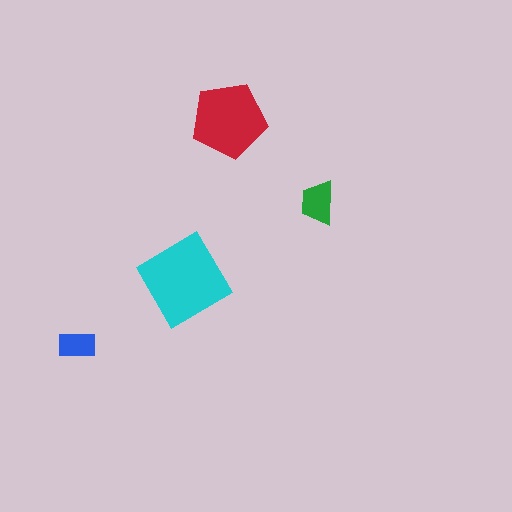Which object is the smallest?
The blue rectangle.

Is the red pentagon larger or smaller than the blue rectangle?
Larger.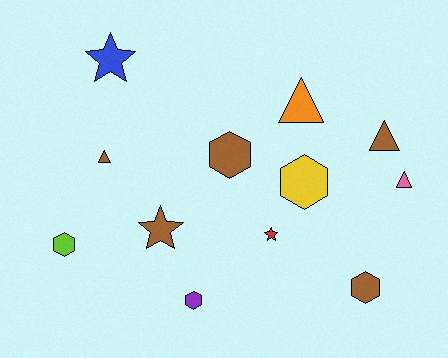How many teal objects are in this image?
There are no teal objects.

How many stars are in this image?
There are 3 stars.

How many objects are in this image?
There are 12 objects.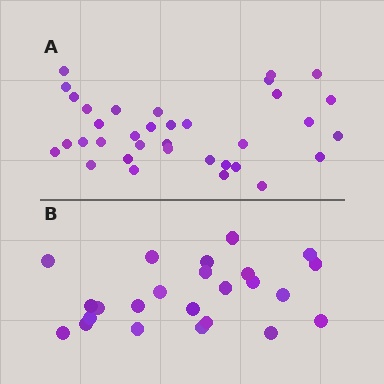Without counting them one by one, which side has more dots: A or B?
Region A (the top region) has more dots.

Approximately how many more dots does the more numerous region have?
Region A has roughly 12 or so more dots than region B.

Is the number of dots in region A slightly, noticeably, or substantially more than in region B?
Region A has substantially more. The ratio is roughly 1.5 to 1.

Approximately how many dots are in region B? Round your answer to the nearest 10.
About 20 dots. (The exact count is 24, which rounds to 20.)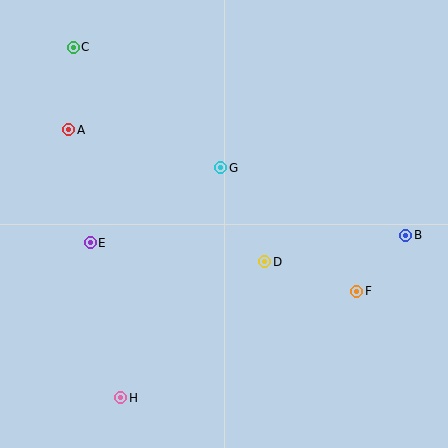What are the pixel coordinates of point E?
Point E is at (90, 243).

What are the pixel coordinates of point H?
Point H is at (121, 398).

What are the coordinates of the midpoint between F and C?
The midpoint between F and C is at (215, 169).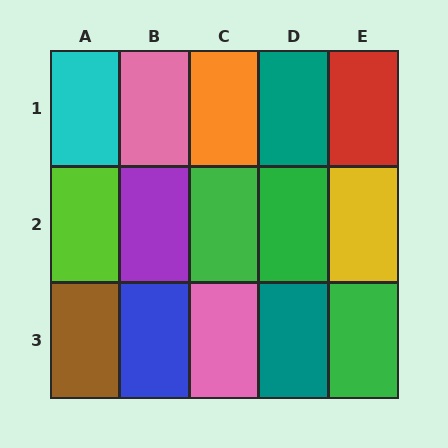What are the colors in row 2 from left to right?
Lime, purple, green, green, yellow.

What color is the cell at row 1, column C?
Orange.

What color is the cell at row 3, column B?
Blue.